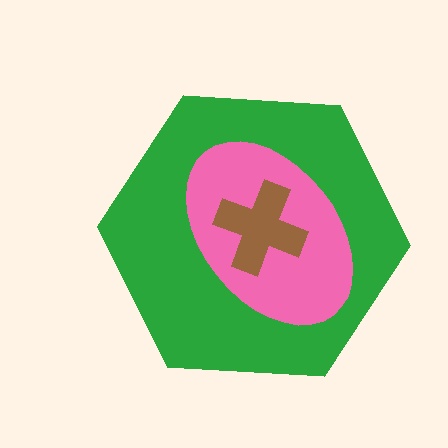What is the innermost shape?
The brown cross.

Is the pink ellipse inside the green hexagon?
Yes.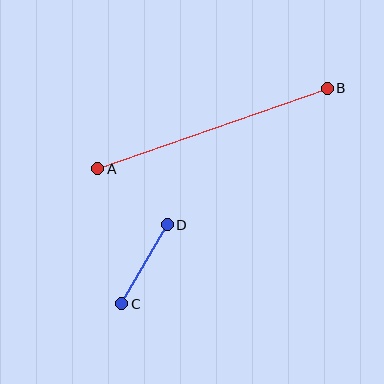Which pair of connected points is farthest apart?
Points A and B are farthest apart.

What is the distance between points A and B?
The distance is approximately 243 pixels.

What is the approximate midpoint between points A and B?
The midpoint is at approximately (212, 128) pixels.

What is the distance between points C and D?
The distance is approximately 92 pixels.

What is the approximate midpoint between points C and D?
The midpoint is at approximately (145, 264) pixels.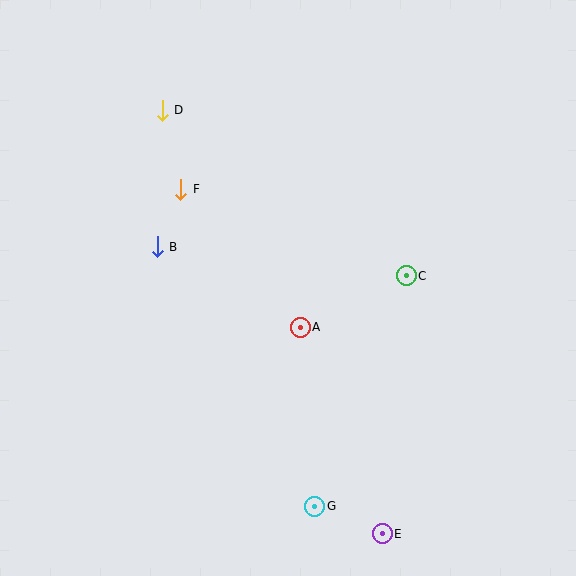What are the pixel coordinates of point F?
Point F is at (181, 189).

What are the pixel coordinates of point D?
Point D is at (162, 110).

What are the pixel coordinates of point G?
Point G is at (315, 506).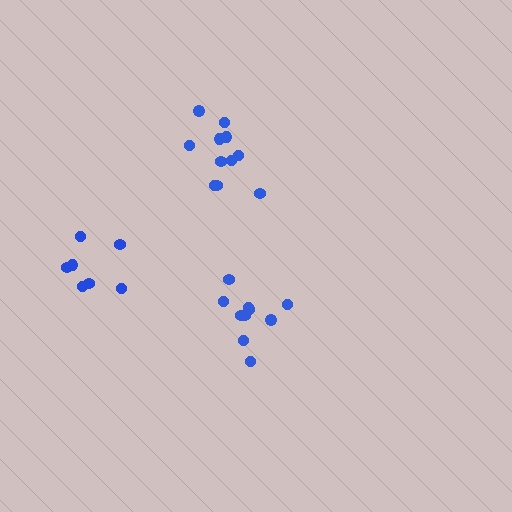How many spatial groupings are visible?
There are 3 spatial groupings.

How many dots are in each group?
Group 1: 10 dots, Group 2: 7 dots, Group 3: 11 dots (28 total).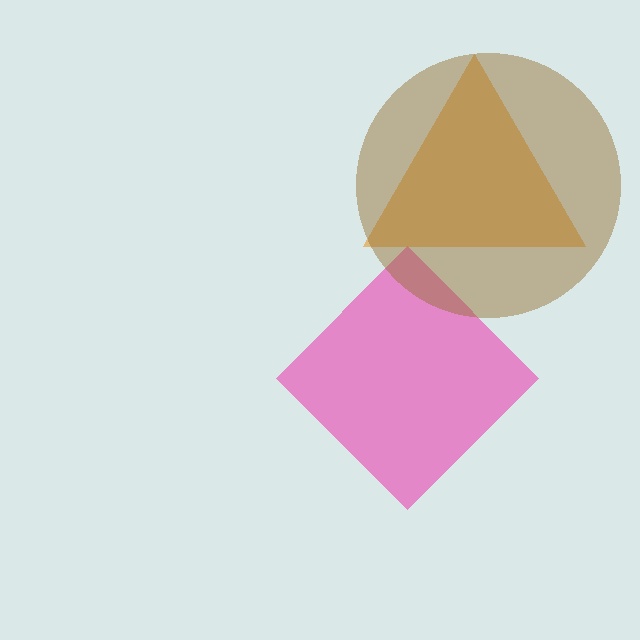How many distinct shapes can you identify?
There are 3 distinct shapes: a pink diamond, an orange triangle, a brown circle.